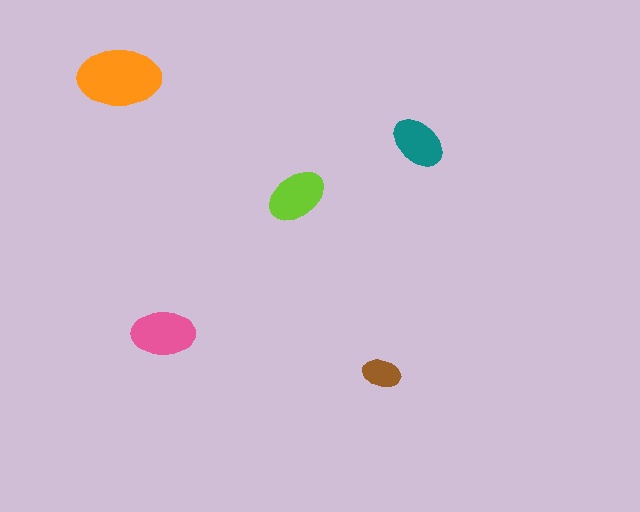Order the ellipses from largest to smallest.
the orange one, the pink one, the lime one, the teal one, the brown one.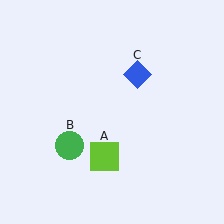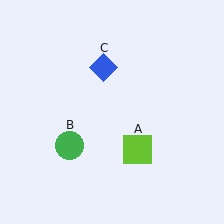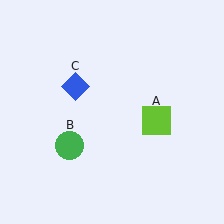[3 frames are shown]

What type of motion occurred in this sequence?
The lime square (object A), blue diamond (object C) rotated counterclockwise around the center of the scene.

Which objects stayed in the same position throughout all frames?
Green circle (object B) remained stationary.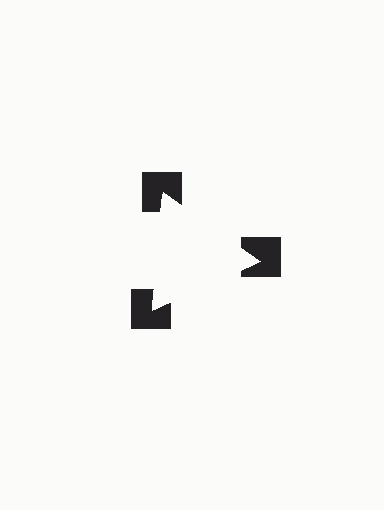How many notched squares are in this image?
There are 3 — one at each vertex of the illusory triangle.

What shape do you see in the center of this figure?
An illusory triangle — its edges are inferred from the aligned wedge cuts in the notched squares, not physically drawn.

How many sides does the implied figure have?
3 sides.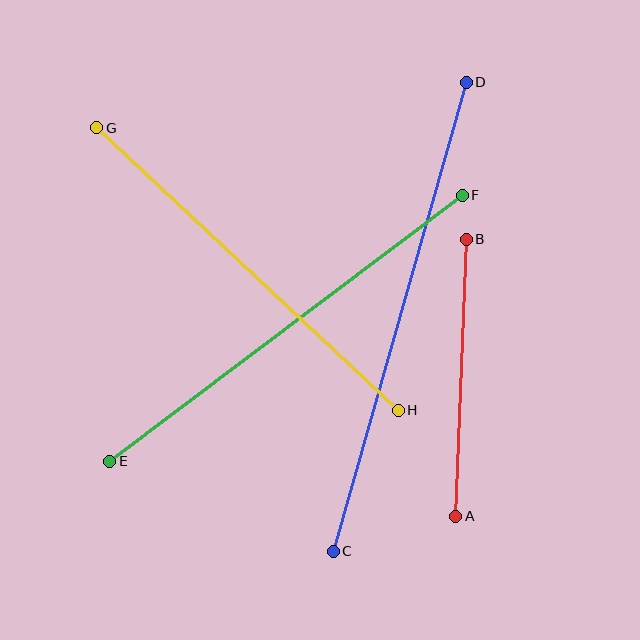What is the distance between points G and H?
The distance is approximately 413 pixels.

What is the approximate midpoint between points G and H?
The midpoint is at approximately (248, 269) pixels.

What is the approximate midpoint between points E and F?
The midpoint is at approximately (286, 328) pixels.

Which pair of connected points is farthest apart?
Points C and D are farthest apart.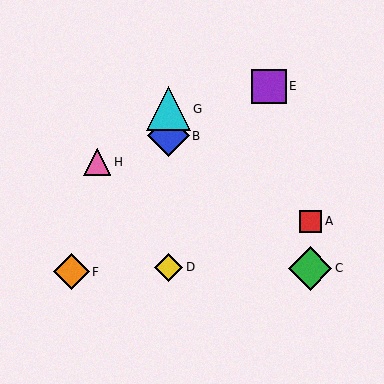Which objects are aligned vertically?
Objects B, D, G are aligned vertically.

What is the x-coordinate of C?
Object C is at x≈310.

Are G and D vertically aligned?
Yes, both are at x≈168.